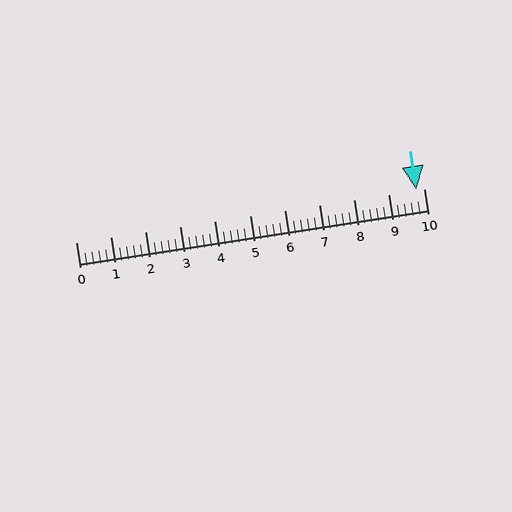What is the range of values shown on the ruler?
The ruler shows values from 0 to 10.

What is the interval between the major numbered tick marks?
The major tick marks are spaced 1 units apart.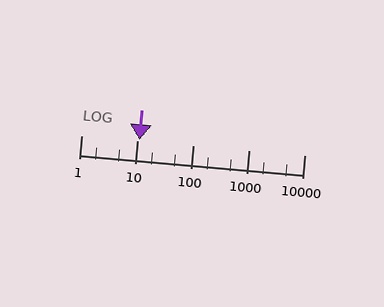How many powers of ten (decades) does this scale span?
The scale spans 4 decades, from 1 to 10000.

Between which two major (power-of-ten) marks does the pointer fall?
The pointer is between 10 and 100.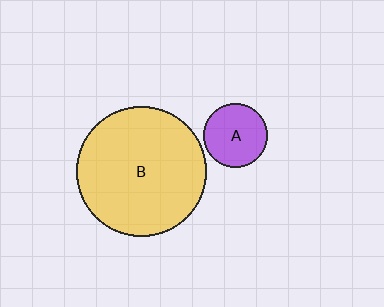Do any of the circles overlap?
No, none of the circles overlap.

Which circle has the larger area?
Circle B (yellow).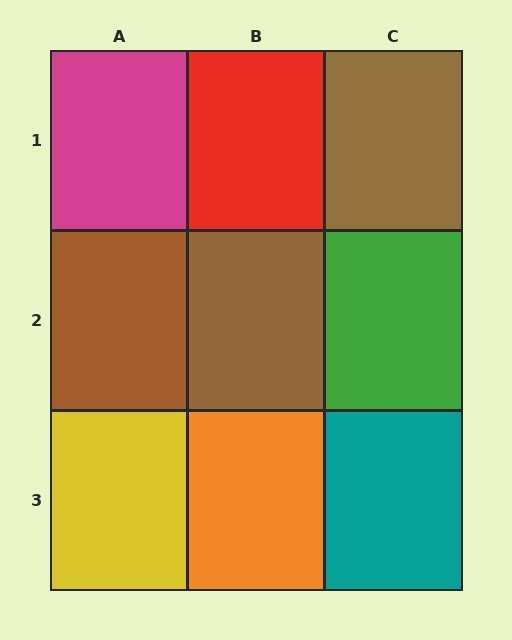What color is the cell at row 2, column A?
Brown.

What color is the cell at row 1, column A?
Magenta.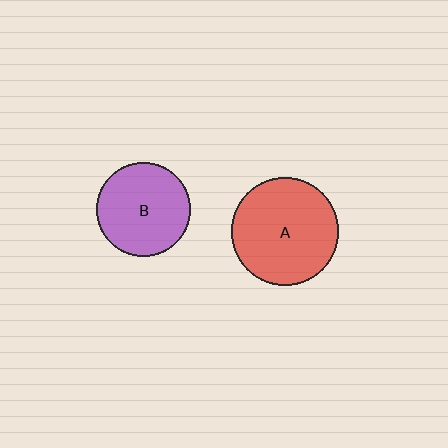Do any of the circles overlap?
No, none of the circles overlap.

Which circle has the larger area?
Circle A (red).